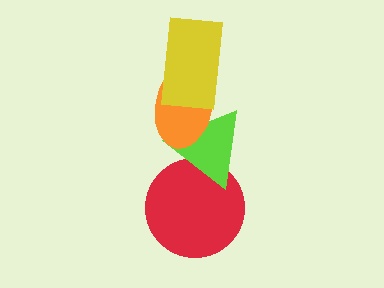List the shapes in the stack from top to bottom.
From top to bottom: the yellow rectangle, the orange ellipse, the lime triangle, the red circle.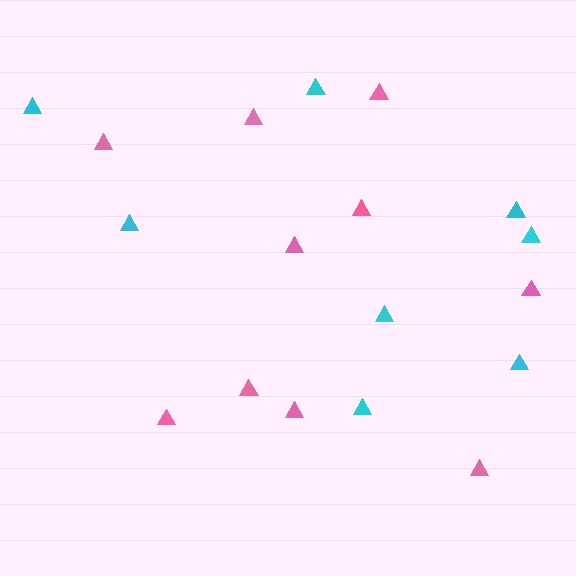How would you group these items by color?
There are 2 groups: one group of cyan triangles (8) and one group of pink triangles (10).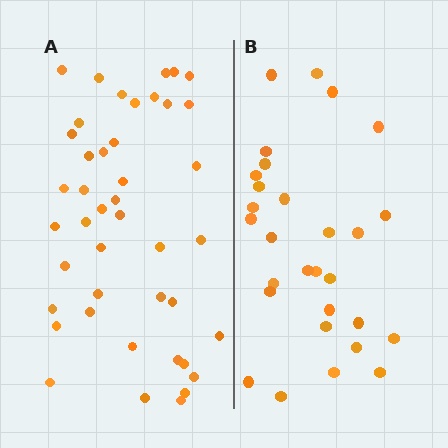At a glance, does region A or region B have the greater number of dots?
Region A (the left region) has more dots.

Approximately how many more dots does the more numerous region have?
Region A has approximately 15 more dots than region B.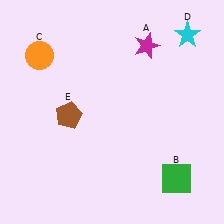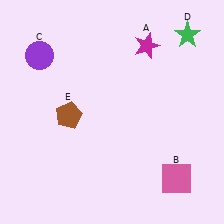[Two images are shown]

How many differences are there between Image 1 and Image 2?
There are 3 differences between the two images.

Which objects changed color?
B changed from green to pink. C changed from orange to purple. D changed from cyan to green.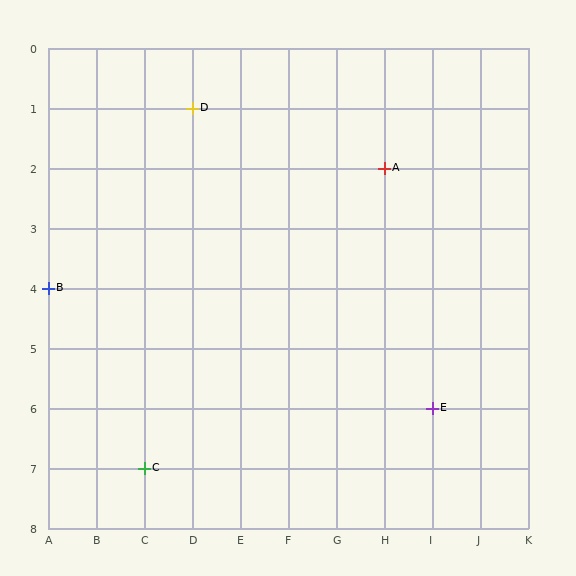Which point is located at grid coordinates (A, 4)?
Point B is at (A, 4).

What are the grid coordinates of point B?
Point B is at grid coordinates (A, 4).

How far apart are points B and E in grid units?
Points B and E are 8 columns and 2 rows apart (about 8.2 grid units diagonally).